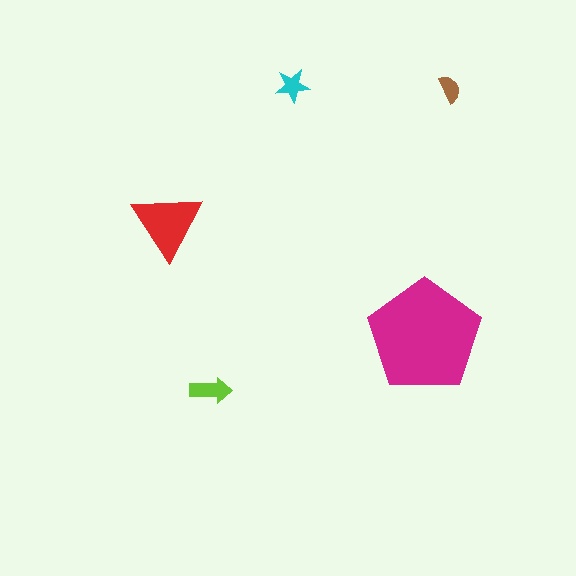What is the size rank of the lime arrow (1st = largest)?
3rd.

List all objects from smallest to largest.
The brown semicircle, the cyan star, the lime arrow, the red triangle, the magenta pentagon.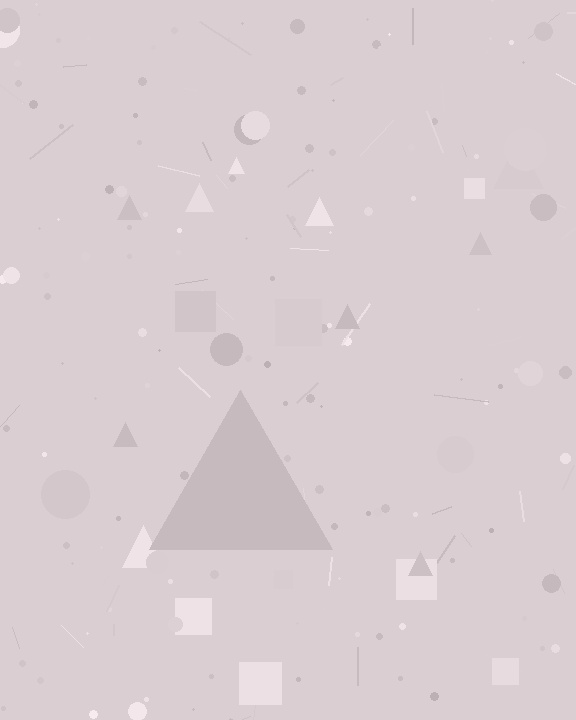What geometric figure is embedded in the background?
A triangle is embedded in the background.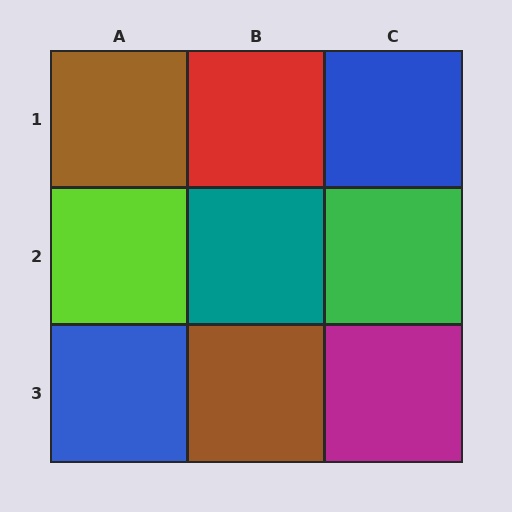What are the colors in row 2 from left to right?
Lime, teal, green.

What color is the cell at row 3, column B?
Brown.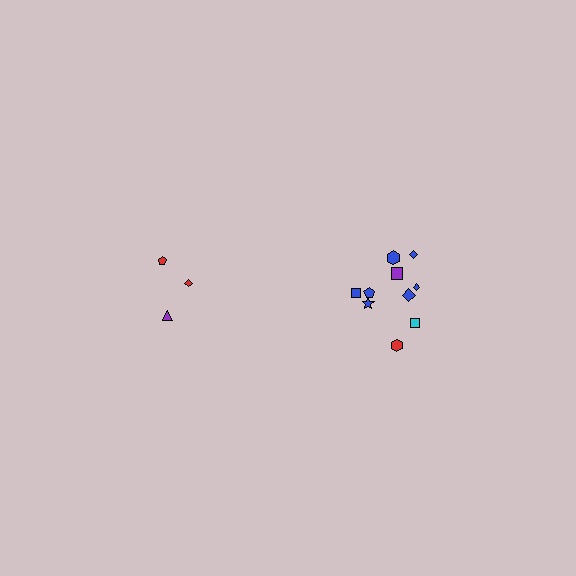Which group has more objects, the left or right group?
The right group.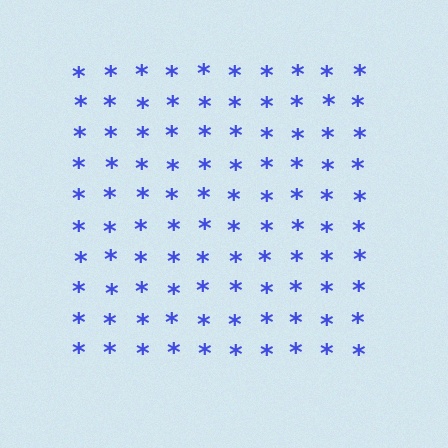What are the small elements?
The small elements are asterisks.